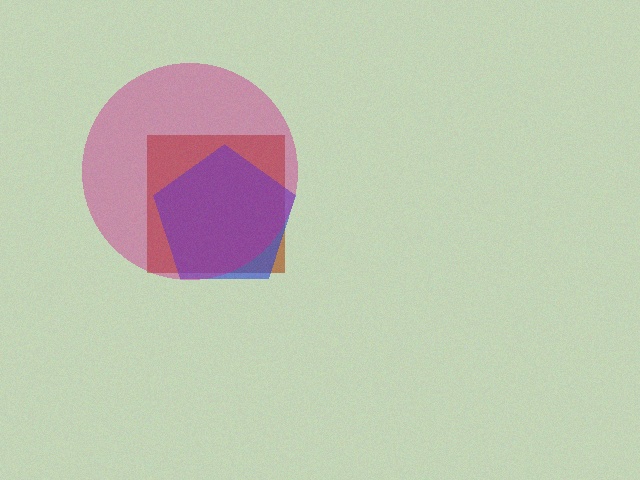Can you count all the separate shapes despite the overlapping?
Yes, there are 3 separate shapes.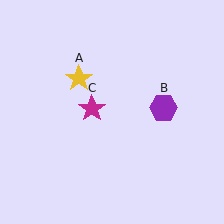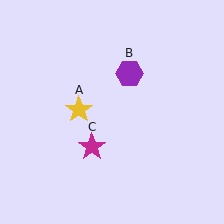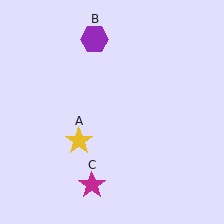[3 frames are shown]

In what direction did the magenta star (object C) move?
The magenta star (object C) moved down.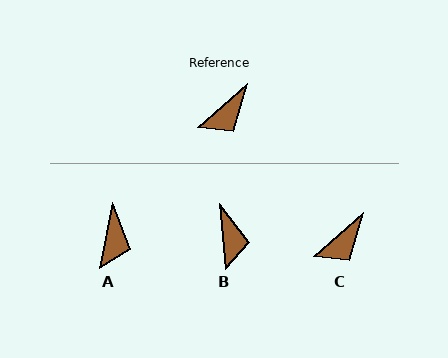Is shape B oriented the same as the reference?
No, it is off by about 54 degrees.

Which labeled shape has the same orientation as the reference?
C.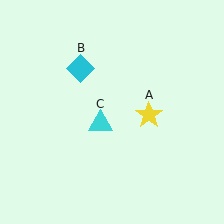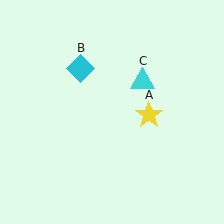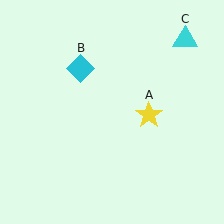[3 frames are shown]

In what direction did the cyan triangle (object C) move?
The cyan triangle (object C) moved up and to the right.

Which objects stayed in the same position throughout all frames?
Yellow star (object A) and cyan diamond (object B) remained stationary.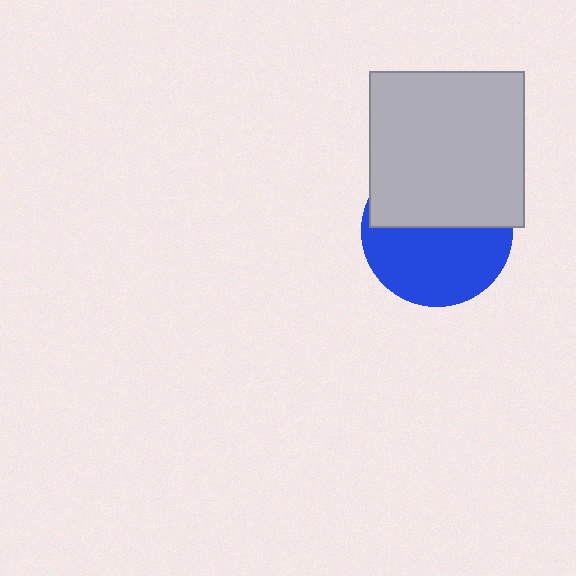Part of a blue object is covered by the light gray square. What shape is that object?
It is a circle.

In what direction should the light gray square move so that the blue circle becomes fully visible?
The light gray square should move up. That is the shortest direction to clear the overlap and leave the blue circle fully visible.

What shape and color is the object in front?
The object in front is a light gray square.